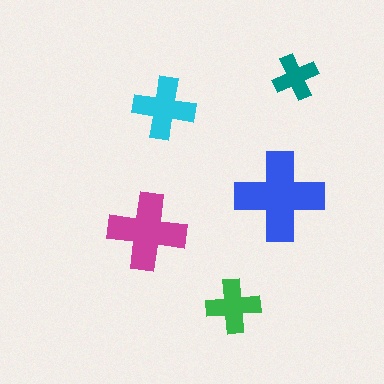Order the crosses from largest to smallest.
the blue one, the magenta one, the cyan one, the green one, the teal one.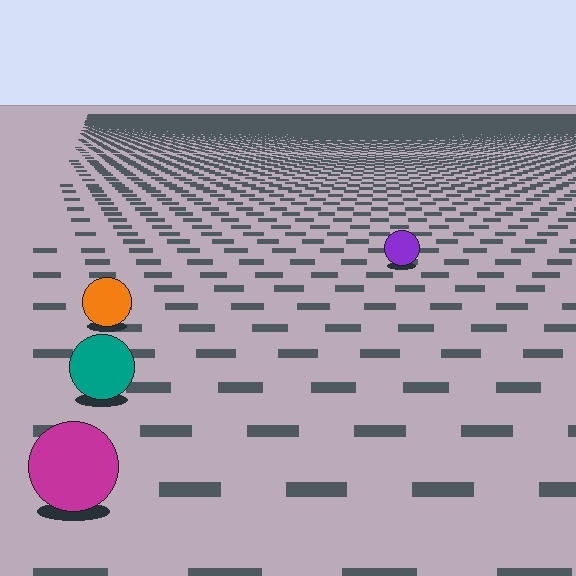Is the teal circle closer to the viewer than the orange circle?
Yes. The teal circle is closer — you can tell from the texture gradient: the ground texture is coarser near it.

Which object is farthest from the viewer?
The purple circle is farthest from the viewer. It appears smaller and the ground texture around it is denser.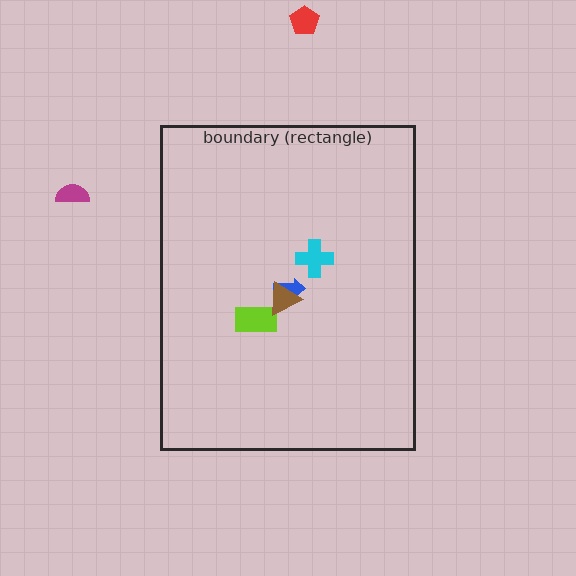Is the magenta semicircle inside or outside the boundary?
Outside.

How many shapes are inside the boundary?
4 inside, 2 outside.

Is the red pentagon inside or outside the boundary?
Outside.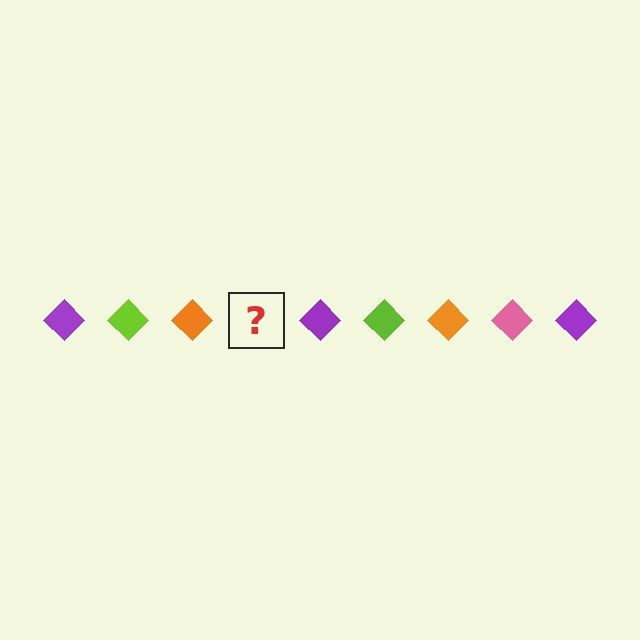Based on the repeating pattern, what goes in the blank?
The blank should be a pink diamond.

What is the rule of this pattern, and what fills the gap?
The rule is that the pattern cycles through purple, lime, orange, pink diamonds. The gap should be filled with a pink diamond.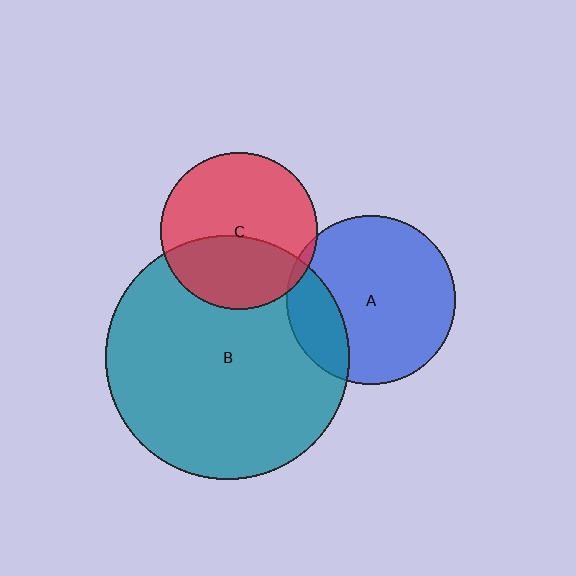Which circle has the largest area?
Circle B (teal).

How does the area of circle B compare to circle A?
Approximately 2.1 times.